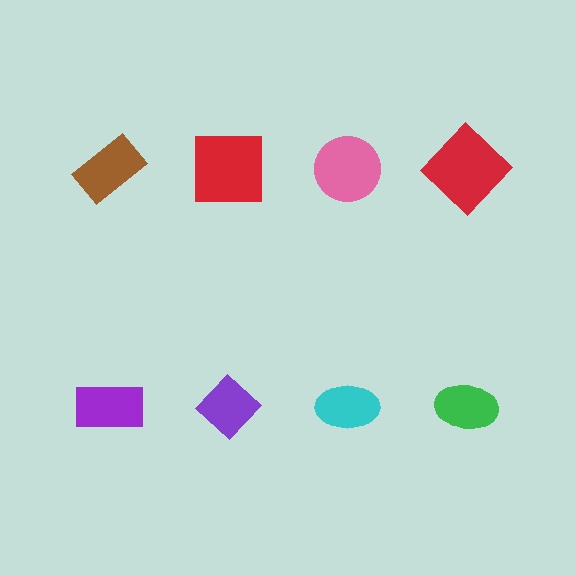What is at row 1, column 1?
A brown rectangle.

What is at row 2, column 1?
A purple rectangle.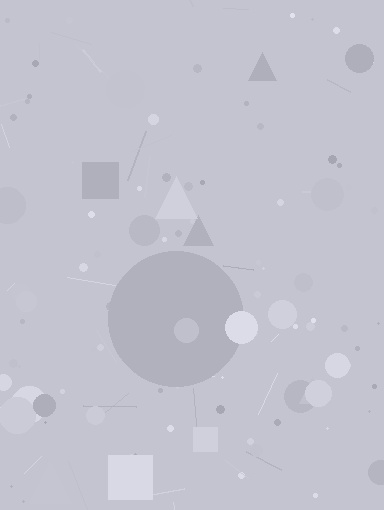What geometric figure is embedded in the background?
A circle is embedded in the background.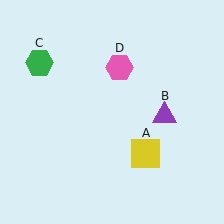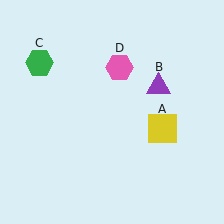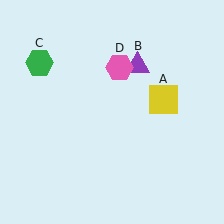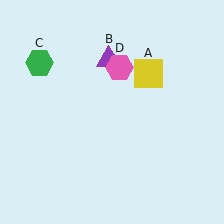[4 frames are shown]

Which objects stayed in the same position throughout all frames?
Green hexagon (object C) and pink hexagon (object D) remained stationary.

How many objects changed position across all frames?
2 objects changed position: yellow square (object A), purple triangle (object B).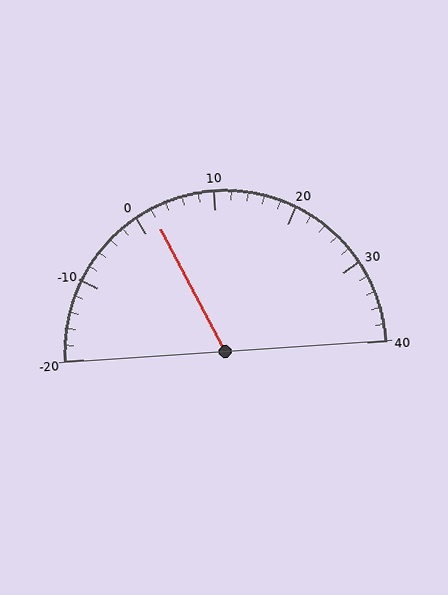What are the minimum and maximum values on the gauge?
The gauge ranges from -20 to 40.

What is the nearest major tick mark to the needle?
The nearest major tick mark is 0.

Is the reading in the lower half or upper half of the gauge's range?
The reading is in the lower half of the range (-20 to 40).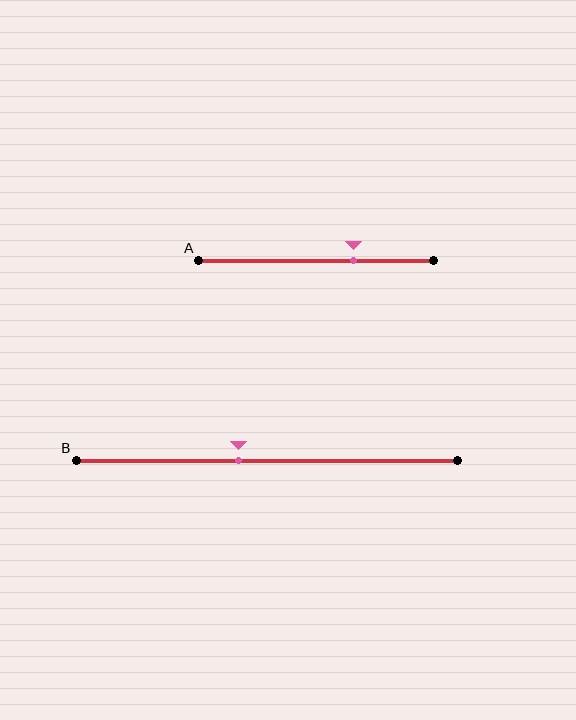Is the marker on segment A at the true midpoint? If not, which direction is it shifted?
No, the marker on segment A is shifted to the right by about 16% of the segment length.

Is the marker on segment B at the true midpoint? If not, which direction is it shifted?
No, the marker on segment B is shifted to the left by about 7% of the segment length.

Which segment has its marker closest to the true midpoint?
Segment B has its marker closest to the true midpoint.